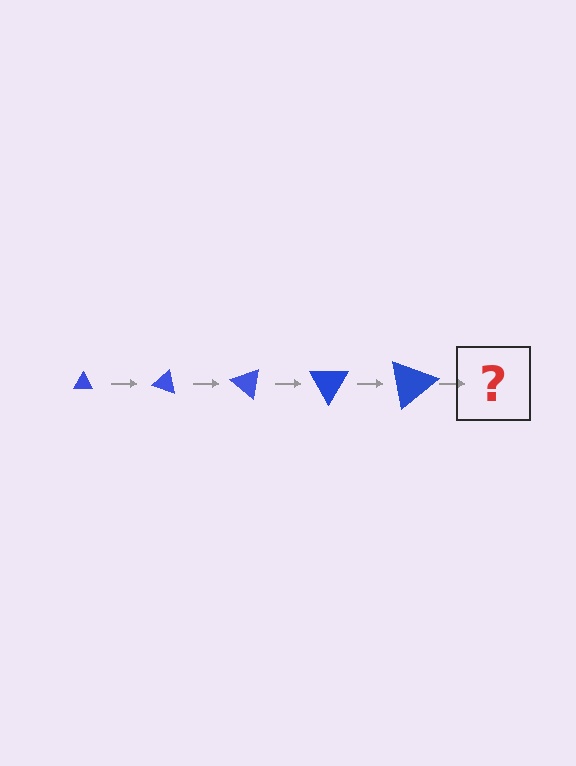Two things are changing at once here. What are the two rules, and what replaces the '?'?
The two rules are that the triangle grows larger each step and it rotates 20 degrees each step. The '?' should be a triangle, larger than the previous one and rotated 100 degrees from the start.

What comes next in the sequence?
The next element should be a triangle, larger than the previous one and rotated 100 degrees from the start.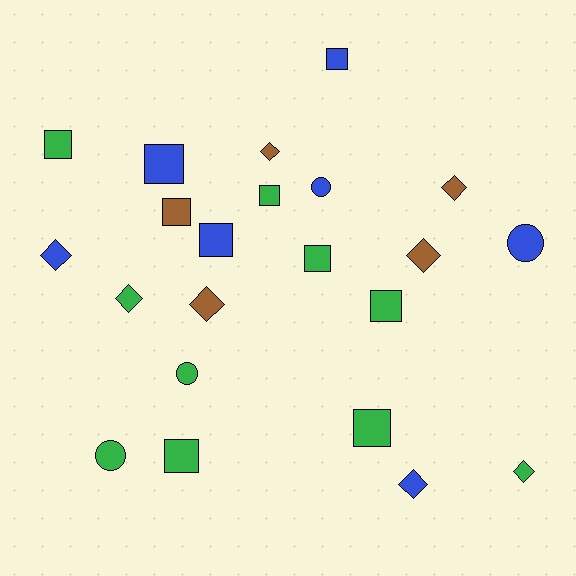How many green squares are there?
There are 6 green squares.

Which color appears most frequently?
Green, with 10 objects.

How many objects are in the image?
There are 22 objects.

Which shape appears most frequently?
Square, with 10 objects.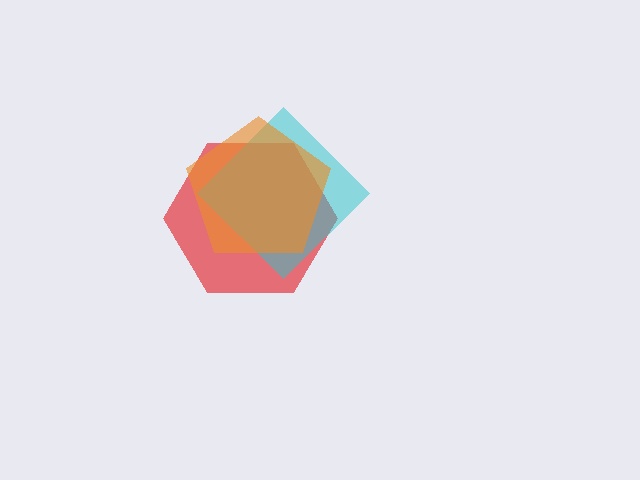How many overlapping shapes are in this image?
There are 3 overlapping shapes in the image.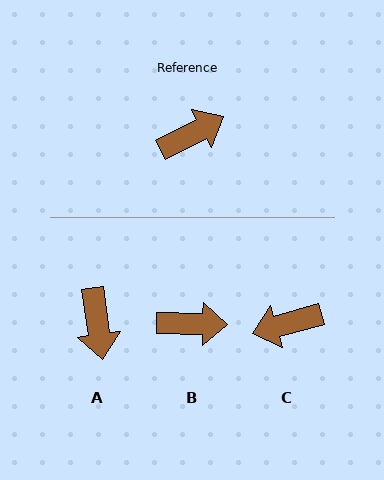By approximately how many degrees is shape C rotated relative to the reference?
Approximately 167 degrees counter-clockwise.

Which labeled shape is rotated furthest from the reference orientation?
C, about 167 degrees away.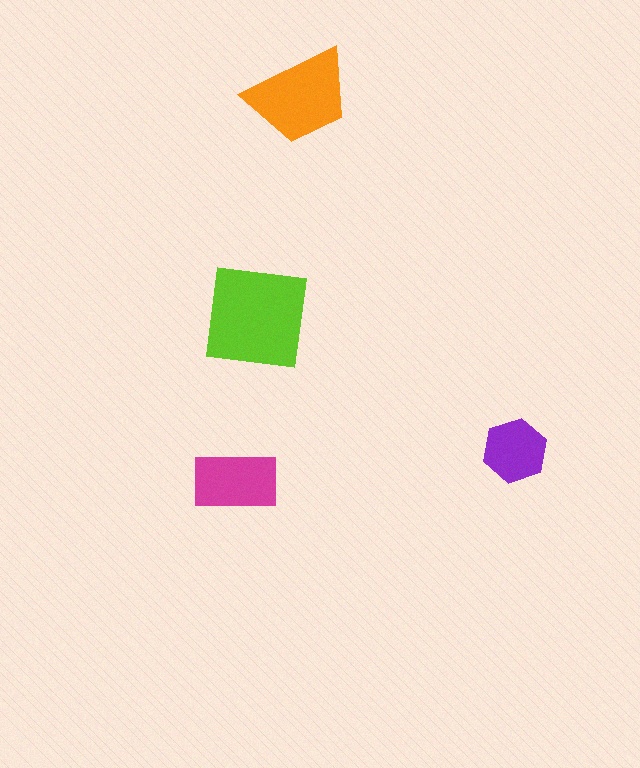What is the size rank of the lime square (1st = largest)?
1st.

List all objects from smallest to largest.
The purple hexagon, the magenta rectangle, the orange trapezoid, the lime square.